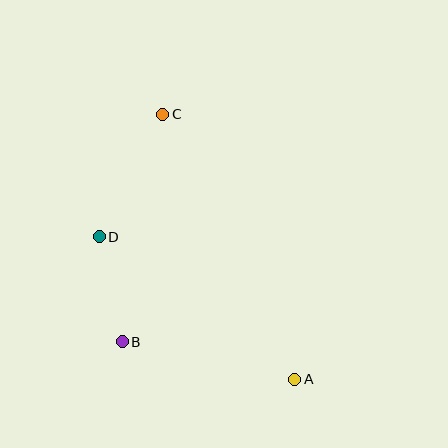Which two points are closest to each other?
Points B and D are closest to each other.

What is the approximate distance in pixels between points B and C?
The distance between B and C is approximately 231 pixels.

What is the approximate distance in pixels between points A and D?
The distance between A and D is approximately 242 pixels.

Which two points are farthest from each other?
Points A and C are farthest from each other.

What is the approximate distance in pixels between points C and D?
The distance between C and D is approximately 138 pixels.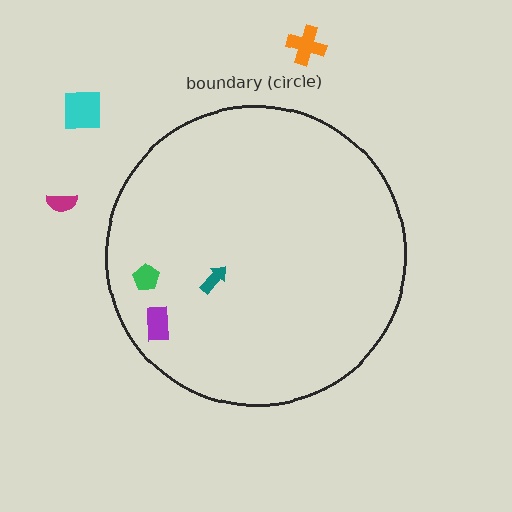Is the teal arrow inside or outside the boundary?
Inside.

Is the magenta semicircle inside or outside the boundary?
Outside.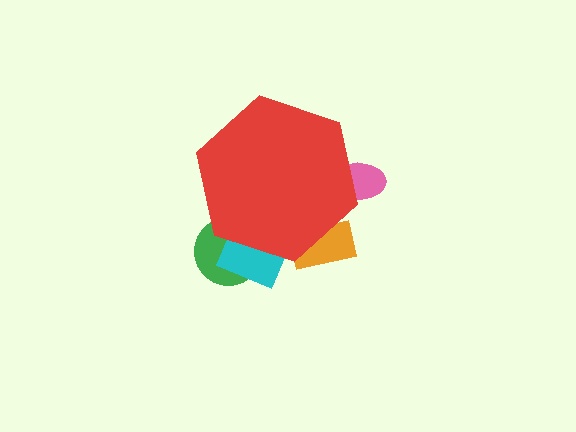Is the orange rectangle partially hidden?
Yes, the orange rectangle is partially hidden behind the red hexagon.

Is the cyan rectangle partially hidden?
Yes, the cyan rectangle is partially hidden behind the red hexagon.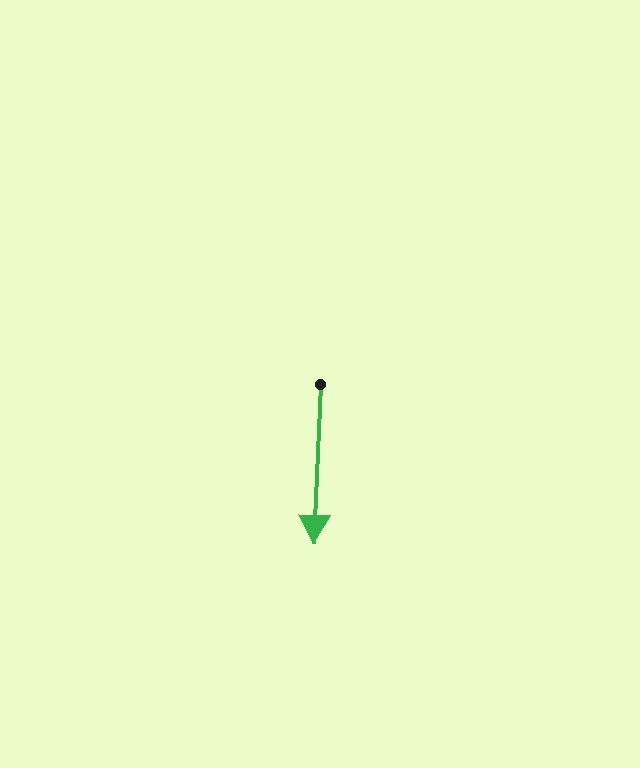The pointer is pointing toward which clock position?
Roughly 6 o'clock.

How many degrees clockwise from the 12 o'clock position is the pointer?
Approximately 182 degrees.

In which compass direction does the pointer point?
South.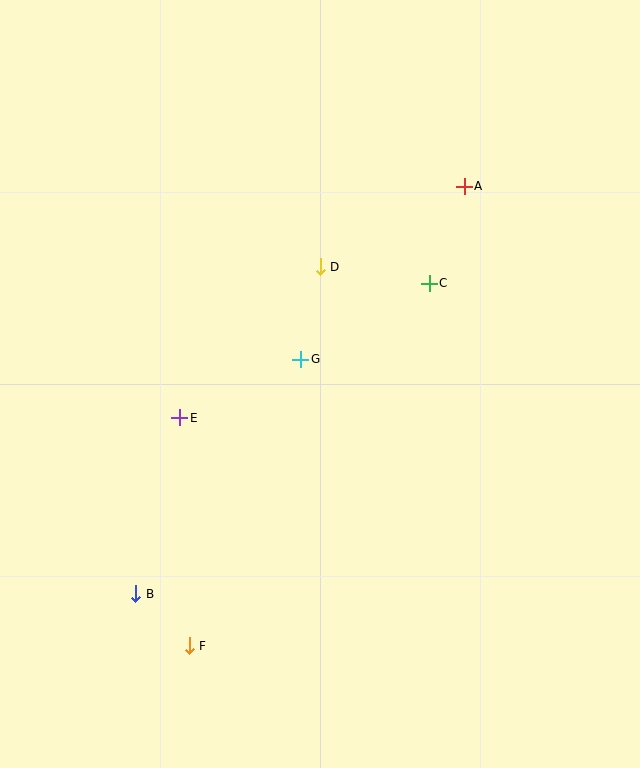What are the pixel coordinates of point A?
Point A is at (464, 186).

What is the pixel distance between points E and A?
The distance between E and A is 367 pixels.